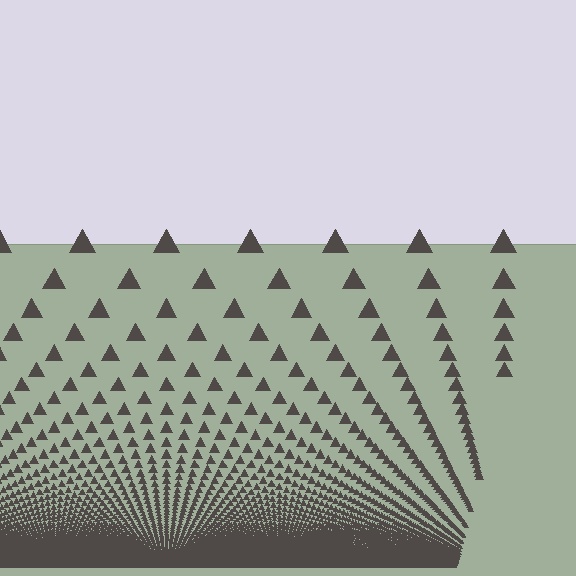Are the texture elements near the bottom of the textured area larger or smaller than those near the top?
Smaller. The gradient is inverted — elements near the bottom are smaller and denser.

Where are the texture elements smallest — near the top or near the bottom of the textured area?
Near the bottom.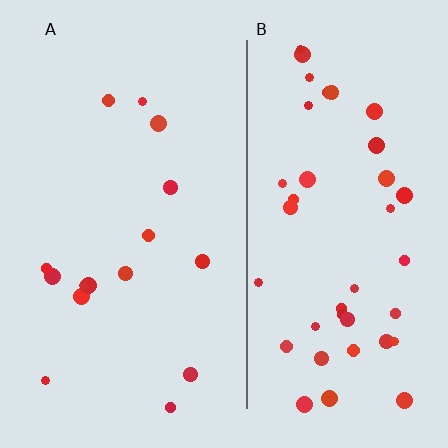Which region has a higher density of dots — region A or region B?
B (the right).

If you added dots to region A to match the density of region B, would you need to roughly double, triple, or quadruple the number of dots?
Approximately triple.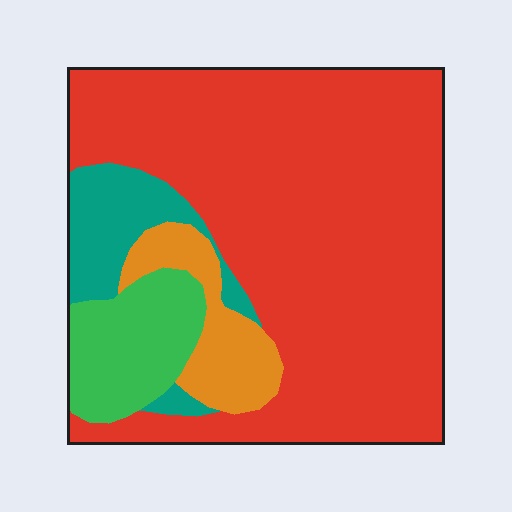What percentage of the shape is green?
Green covers around 10% of the shape.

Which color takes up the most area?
Red, at roughly 70%.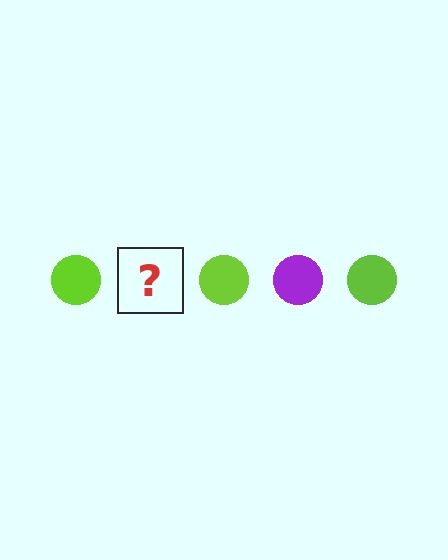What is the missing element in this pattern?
The missing element is a purple circle.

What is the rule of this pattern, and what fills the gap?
The rule is that the pattern cycles through lime, purple circles. The gap should be filled with a purple circle.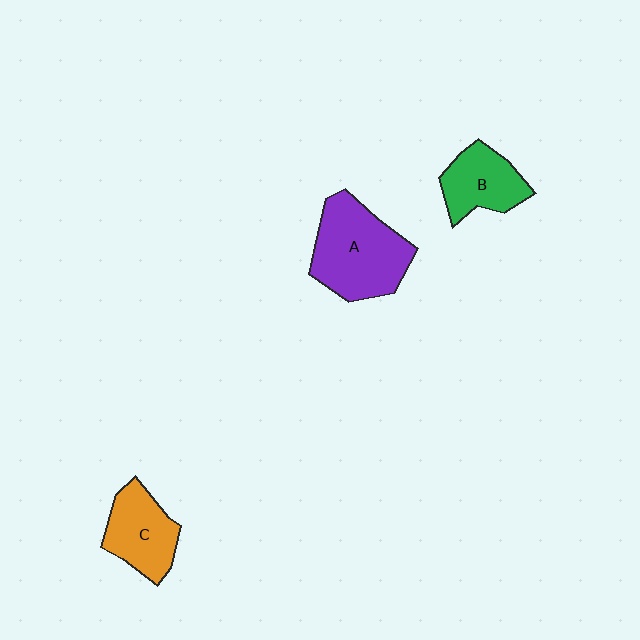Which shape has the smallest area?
Shape B (green).